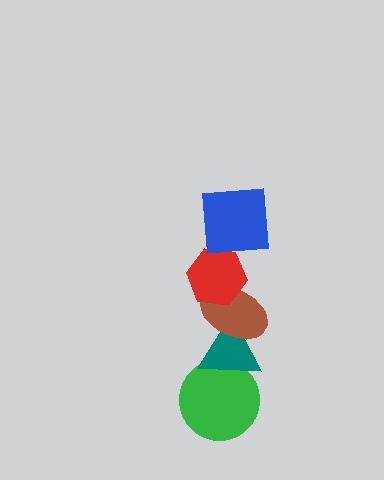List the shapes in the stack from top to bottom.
From top to bottom: the blue square, the red hexagon, the brown ellipse, the teal triangle, the green circle.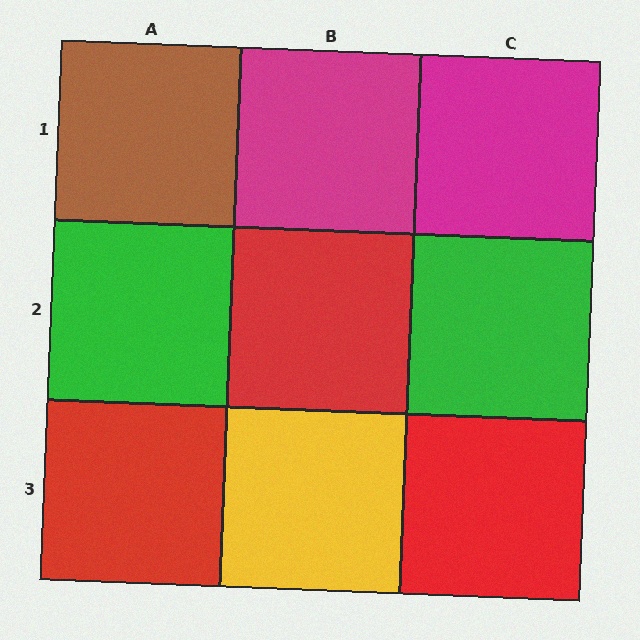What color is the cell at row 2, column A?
Green.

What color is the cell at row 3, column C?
Red.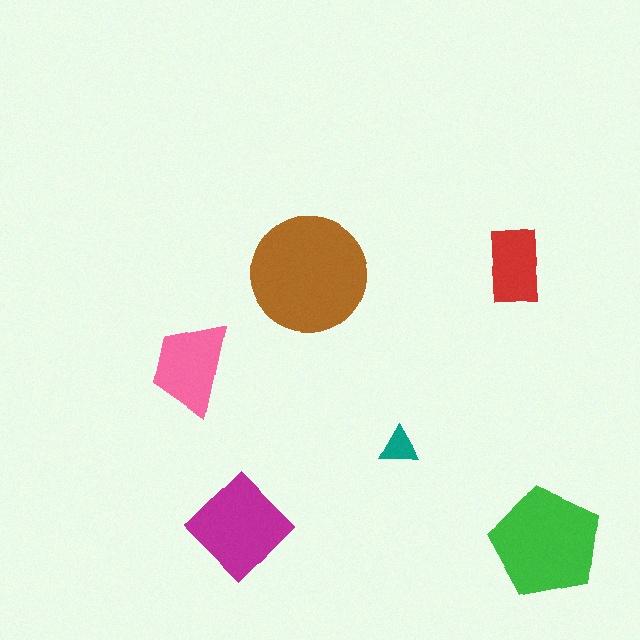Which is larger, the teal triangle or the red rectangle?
The red rectangle.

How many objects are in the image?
There are 6 objects in the image.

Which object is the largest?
The brown circle.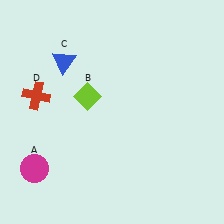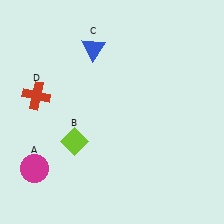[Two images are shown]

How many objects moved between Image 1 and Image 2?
2 objects moved between the two images.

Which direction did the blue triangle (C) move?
The blue triangle (C) moved right.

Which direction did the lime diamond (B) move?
The lime diamond (B) moved down.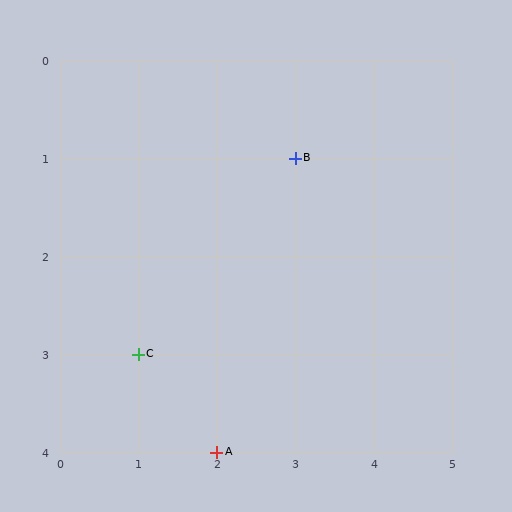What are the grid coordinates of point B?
Point B is at grid coordinates (3, 1).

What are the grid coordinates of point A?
Point A is at grid coordinates (2, 4).